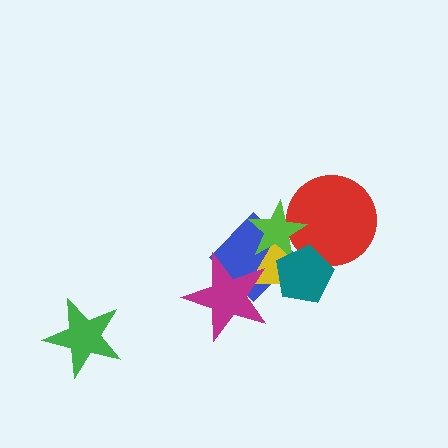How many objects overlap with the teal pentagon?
4 objects overlap with the teal pentagon.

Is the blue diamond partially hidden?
Yes, it is partially covered by another shape.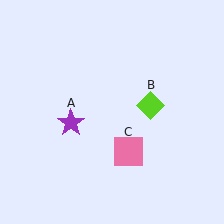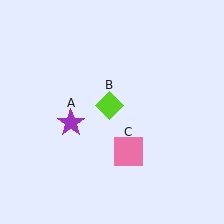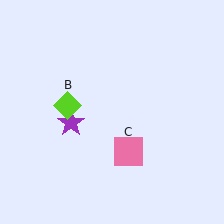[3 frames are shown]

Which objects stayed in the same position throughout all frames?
Purple star (object A) and pink square (object C) remained stationary.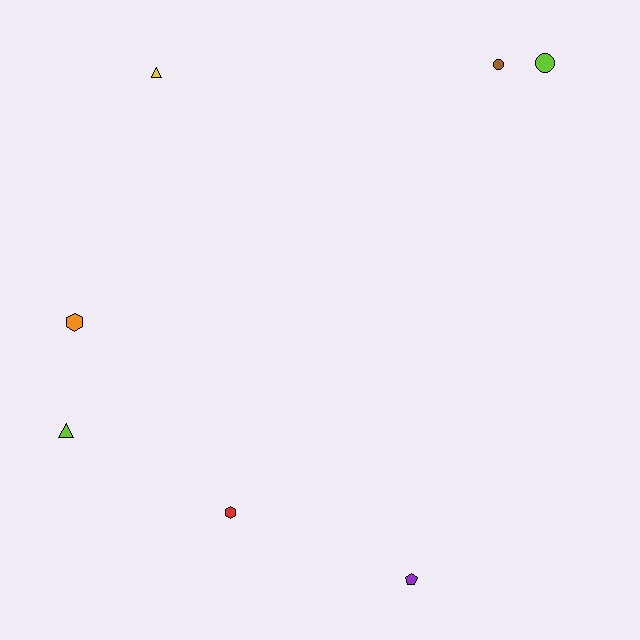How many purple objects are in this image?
There is 1 purple object.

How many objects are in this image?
There are 7 objects.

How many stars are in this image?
There are no stars.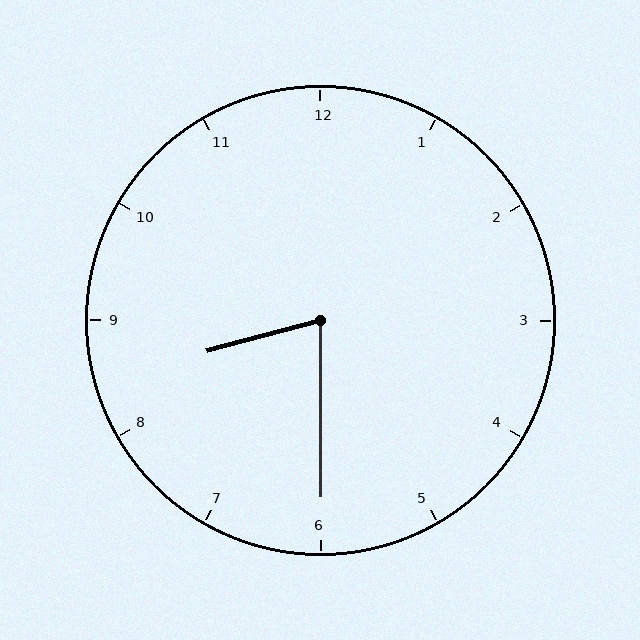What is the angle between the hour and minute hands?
Approximately 75 degrees.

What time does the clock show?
8:30.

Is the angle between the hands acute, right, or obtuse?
It is acute.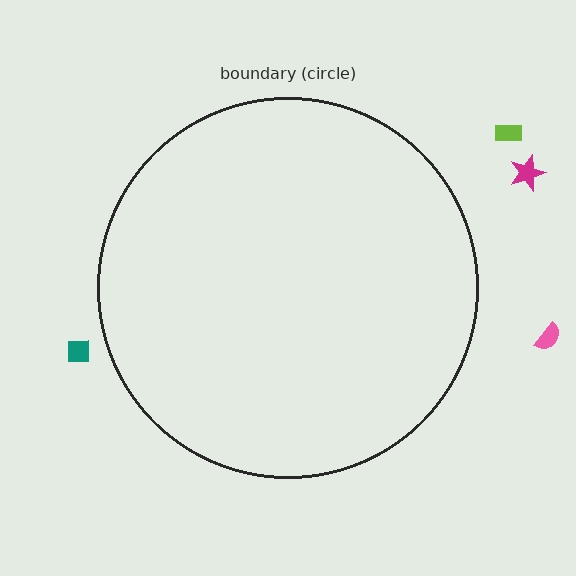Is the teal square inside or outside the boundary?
Outside.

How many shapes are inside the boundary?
0 inside, 4 outside.